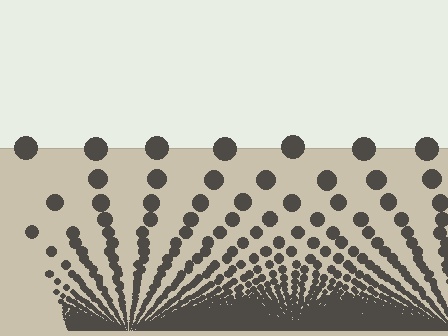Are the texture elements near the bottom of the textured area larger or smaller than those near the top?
Smaller. The gradient is inverted — elements near the bottom are smaller and denser.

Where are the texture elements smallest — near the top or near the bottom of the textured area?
Near the bottom.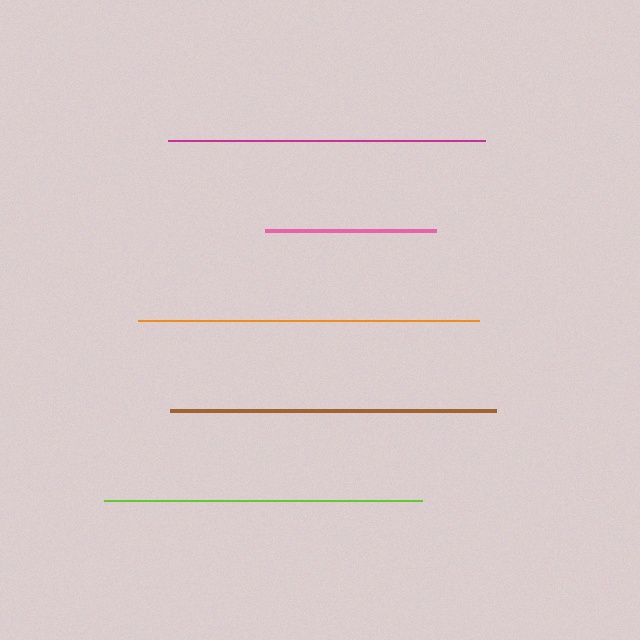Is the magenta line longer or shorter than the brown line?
The brown line is longer than the magenta line.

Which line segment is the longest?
The orange line is the longest at approximately 341 pixels.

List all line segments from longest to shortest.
From longest to shortest: orange, brown, lime, magenta, pink.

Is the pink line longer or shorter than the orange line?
The orange line is longer than the pink line.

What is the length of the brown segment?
The brown segment is approximately 325 pixels long.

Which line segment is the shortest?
The pink line is the shortest at approximately 171 pixels.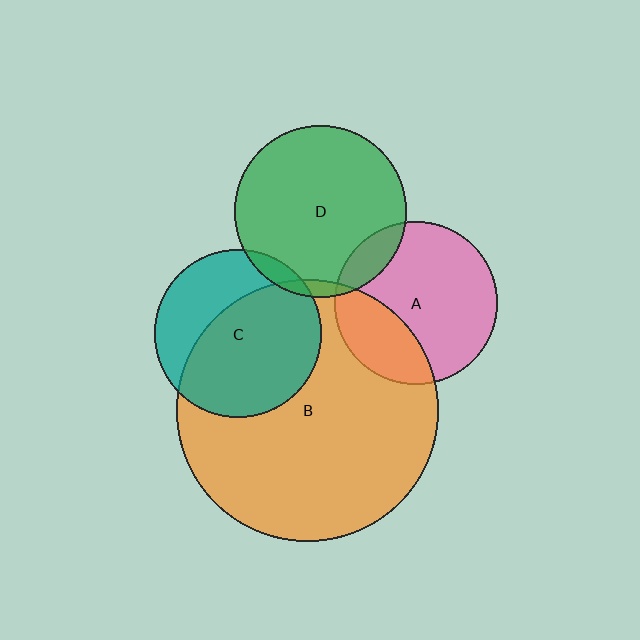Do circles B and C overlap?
Yes.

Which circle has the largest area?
Circle B (orange).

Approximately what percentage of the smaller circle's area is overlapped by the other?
Approximately 65%.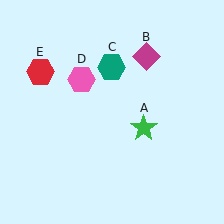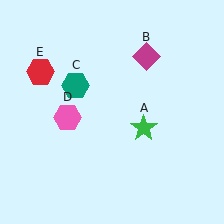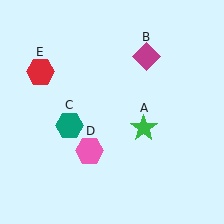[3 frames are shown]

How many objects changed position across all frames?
2 objects changed position: teal hexagon (object C), pink hexagon (object D).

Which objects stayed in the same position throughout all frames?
Green star (object A) and magenta diamond (object B) and red hexagon (object E) remained stationary.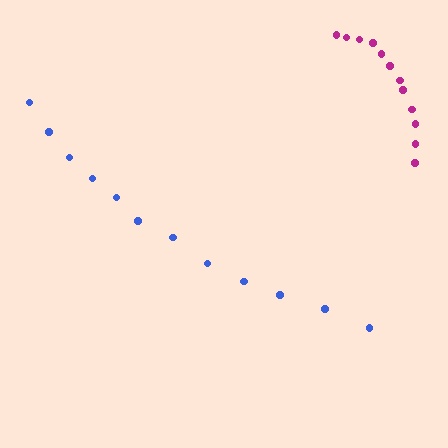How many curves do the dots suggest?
There are 2 distinct paths.